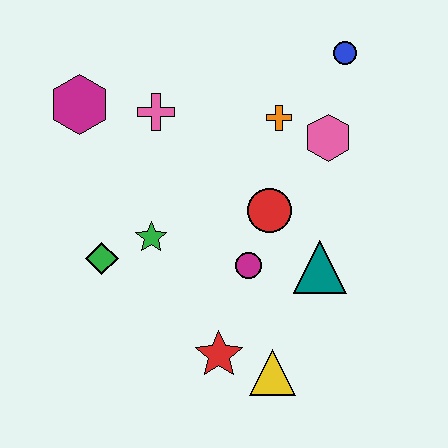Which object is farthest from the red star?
The blue circle is farthest from the red star.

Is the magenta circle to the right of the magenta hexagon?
Yes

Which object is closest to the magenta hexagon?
The pink cross is closest to the magenta hexagon.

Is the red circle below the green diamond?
No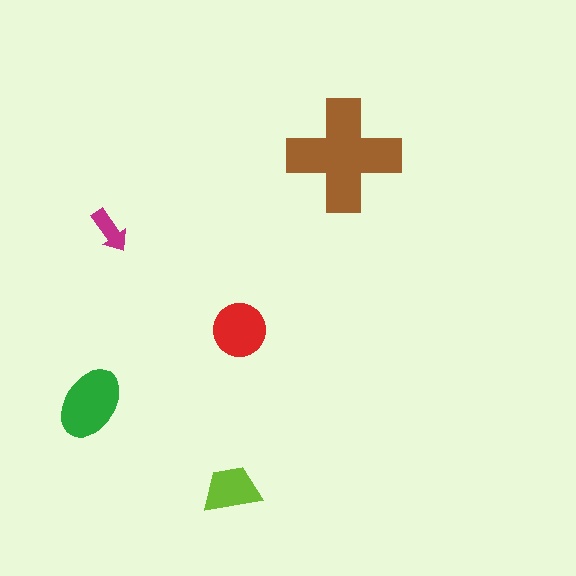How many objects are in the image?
There are 5 objects in the image.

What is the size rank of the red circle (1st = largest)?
3rd.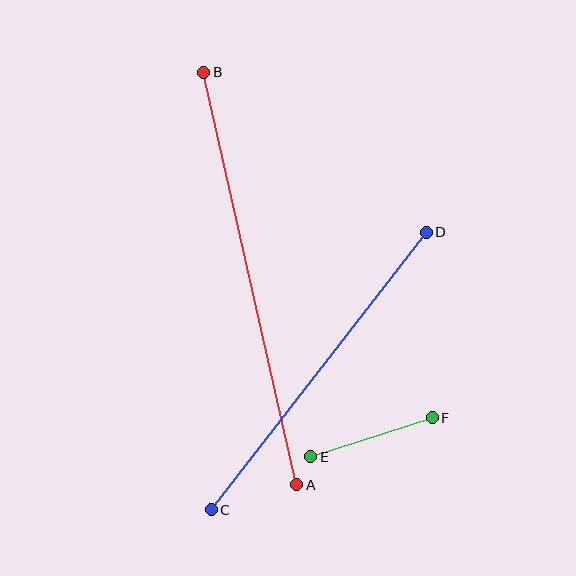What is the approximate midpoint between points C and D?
The midpoint is at approximately (319, 371) pixels.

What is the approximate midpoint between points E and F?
The midpoint is at approximately (371, 437) pixels.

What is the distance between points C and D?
The distance is approximately 351 pixels.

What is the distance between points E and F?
The distance is approximately 128 pixels.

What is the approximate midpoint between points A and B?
The midpoint is at approximately (250, 278) pixels.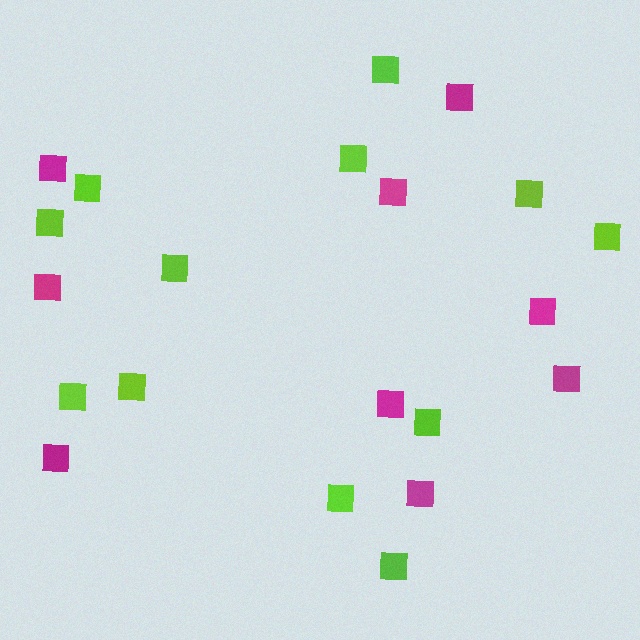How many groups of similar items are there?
There are 2 groups: one group of magenta squares (9) and one group of lime squares (12).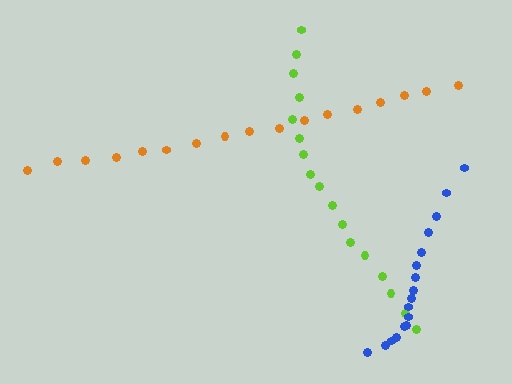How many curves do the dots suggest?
There are 3 distinct paths.